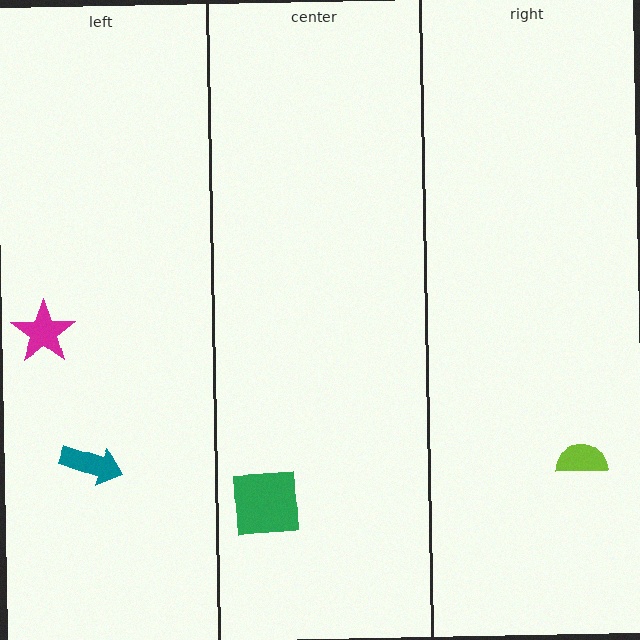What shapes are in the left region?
The magenta star, the teal arrow.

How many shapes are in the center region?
1.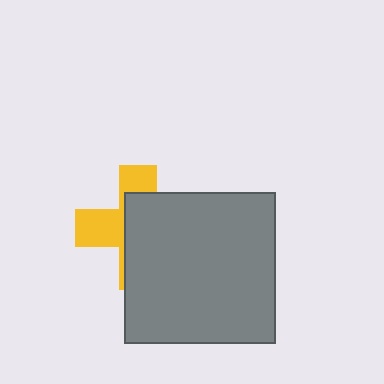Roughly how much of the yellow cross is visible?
A small part of it is visible (roughly 38%).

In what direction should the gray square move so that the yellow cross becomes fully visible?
The gray square should move right. That is the shortest direction to clear the overlap and leave the yellow cross fully visible.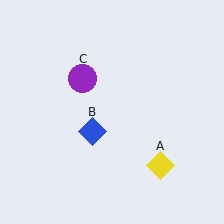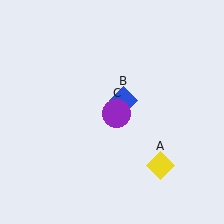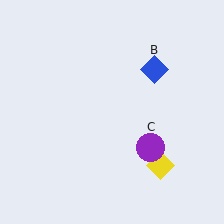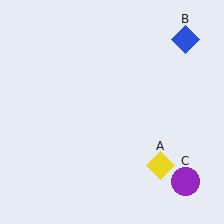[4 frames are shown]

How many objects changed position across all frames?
2 objects changed position: blue diamond (object B), purple circle (object C).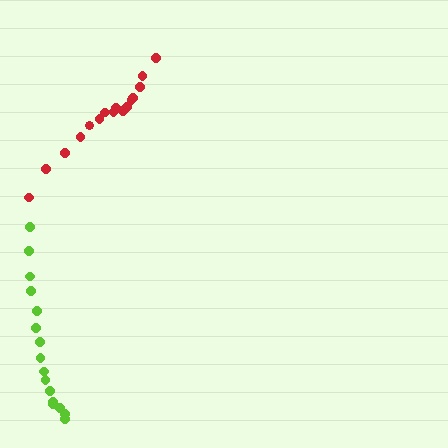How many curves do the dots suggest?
There are 2 distinct paths.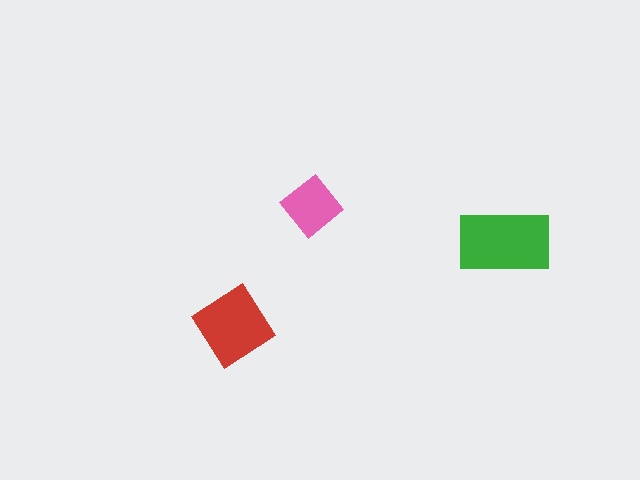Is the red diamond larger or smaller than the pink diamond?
Larger.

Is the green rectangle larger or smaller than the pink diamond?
Larger.